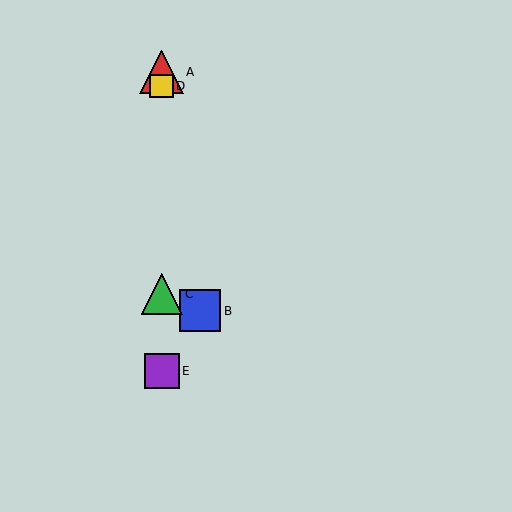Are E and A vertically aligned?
Yes, both are at x≈162.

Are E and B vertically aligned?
No, E is at x≈162 and B is at x≈200.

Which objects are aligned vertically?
Objects A, C, D, E are aligned vertically.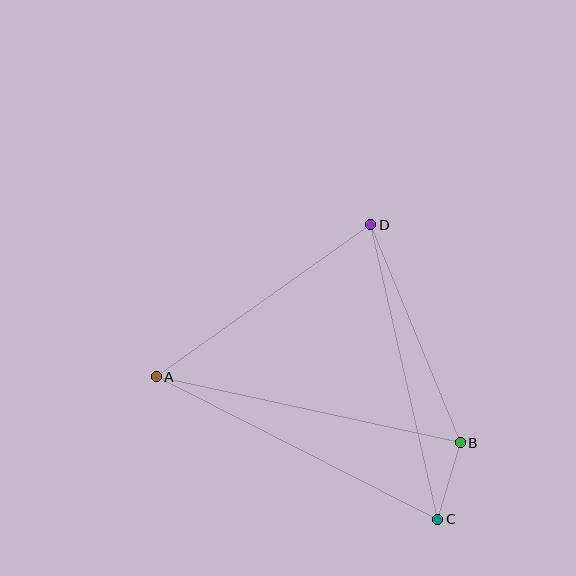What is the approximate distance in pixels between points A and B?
The distance between A and B is approximately 311 pixels.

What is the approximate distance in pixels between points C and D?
The distance between C and D is approximately 302 pixels.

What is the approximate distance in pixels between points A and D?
The distance between A and D is approximately 263 pixels.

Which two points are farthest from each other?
Points A and C are farthest from each other.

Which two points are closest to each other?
Points B and C are closest to each other.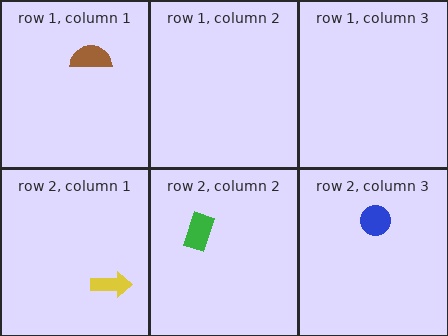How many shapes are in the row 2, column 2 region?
1.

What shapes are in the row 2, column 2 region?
The green rectangle.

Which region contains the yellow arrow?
The row 2, column 1 region.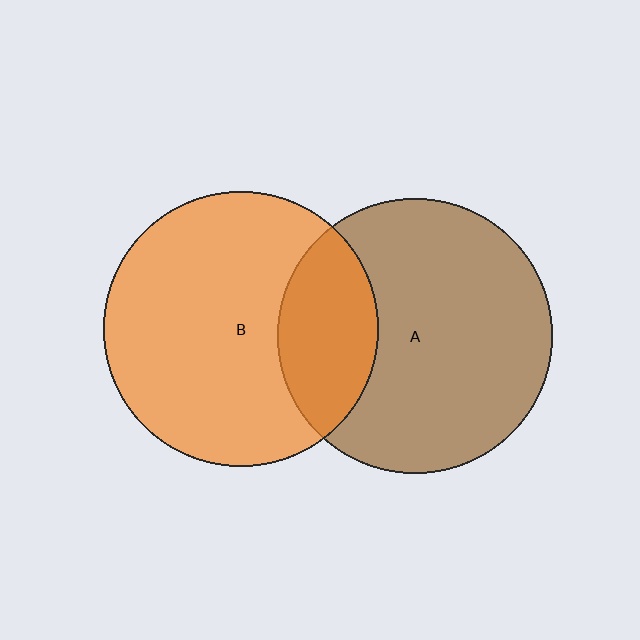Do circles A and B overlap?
Yes.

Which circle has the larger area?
Circle B (orange).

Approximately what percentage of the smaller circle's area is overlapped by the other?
Approximately 25%.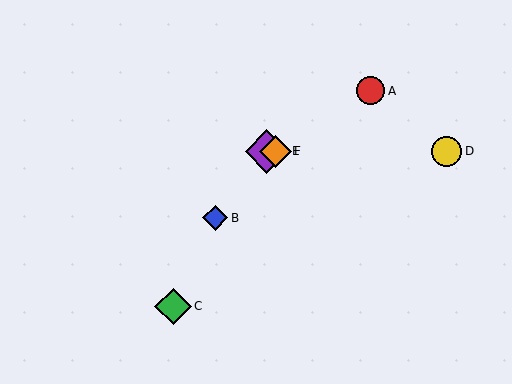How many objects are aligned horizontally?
3 objects (D, E, F) are aligned horizontally.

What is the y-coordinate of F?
Object F is at y≈151.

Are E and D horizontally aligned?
Yes, both are at y≈151.